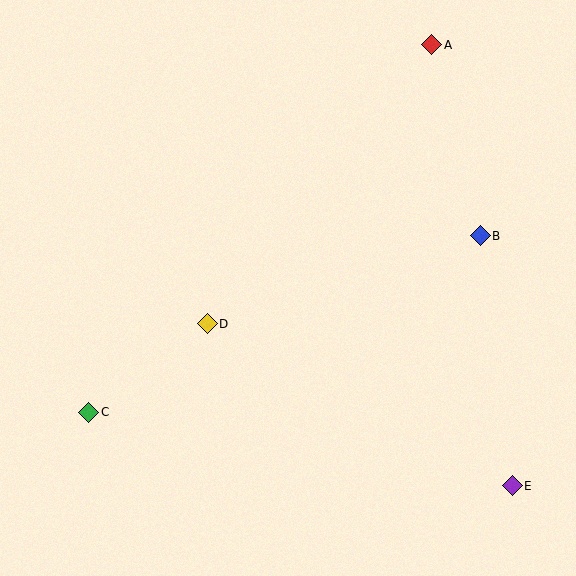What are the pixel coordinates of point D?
Point D is at (207, 324).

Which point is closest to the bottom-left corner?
Point C is closest to the bottom-left corner.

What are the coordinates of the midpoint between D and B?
The midpoint between D and B is at (344, 280).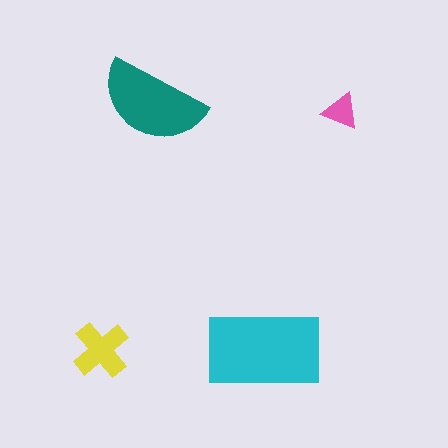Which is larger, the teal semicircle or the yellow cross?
The teal semicircle.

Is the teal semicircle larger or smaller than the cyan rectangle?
Smaller.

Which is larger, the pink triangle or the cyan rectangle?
The cyan rectangle.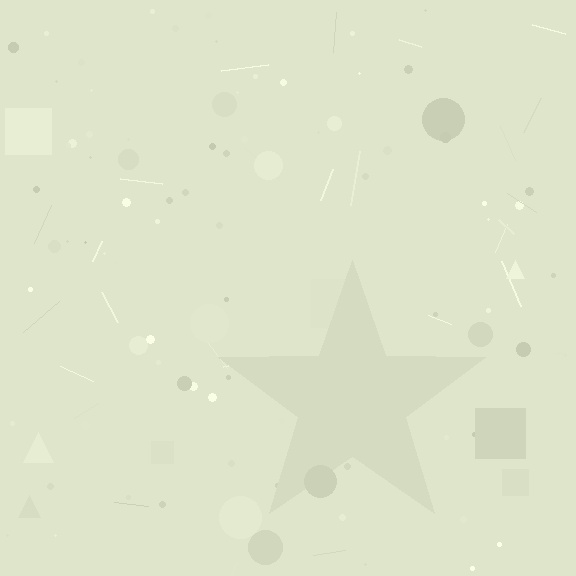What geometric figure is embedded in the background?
A star is embedded in the background.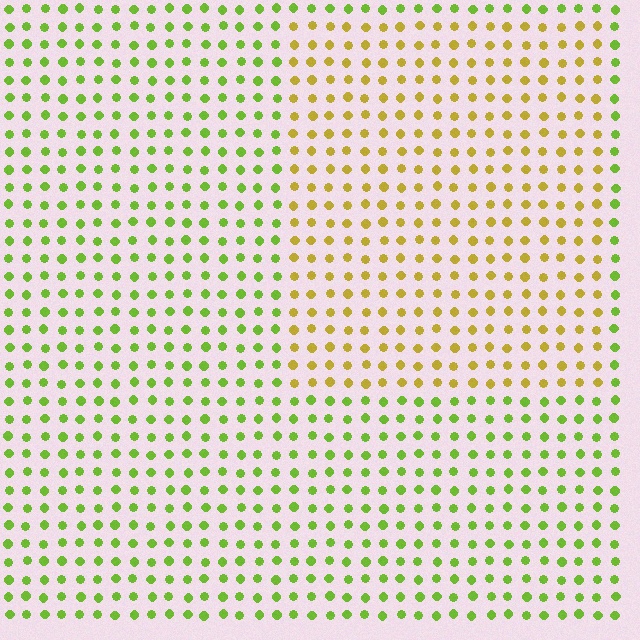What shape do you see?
I see a rectangle.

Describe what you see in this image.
The image is filled with small lime elements in a uniform arrangement. A rectangle-shaped region is visible where the elements are tinted to a slightly different hue, forming a subtle color boundary.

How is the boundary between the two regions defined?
The boundary is defined purely by a slight shift in hue (about 42 degrees). Spacing, size, and orientation are identical on both sides.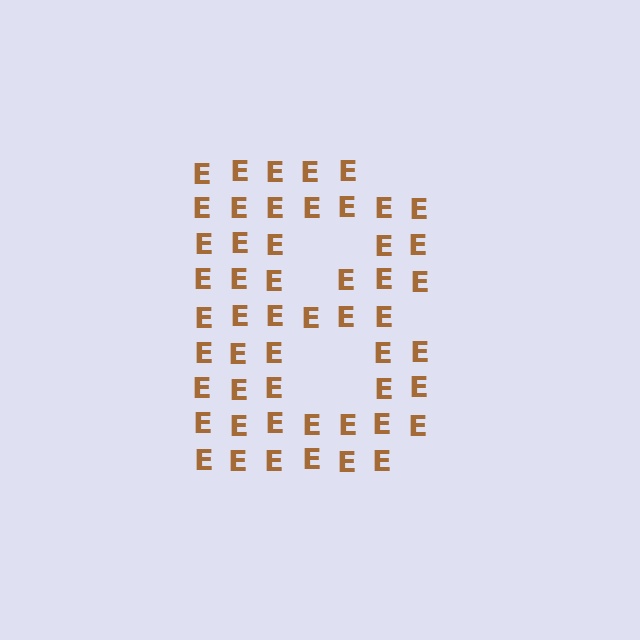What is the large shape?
The large shape is the letter B.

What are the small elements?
The small elements are letter E's.